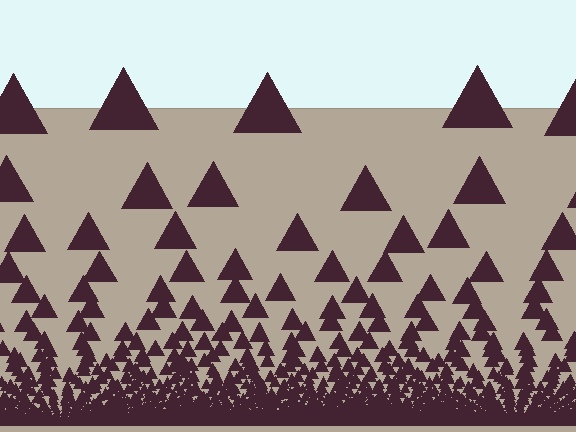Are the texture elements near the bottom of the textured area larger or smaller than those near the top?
Smaller. The gradient is inverted — elements near the bottom are smaller and denser.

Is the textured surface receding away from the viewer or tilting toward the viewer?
The surface appears to tilt toward the viewer. Texture elements get larger and sparser toward the top.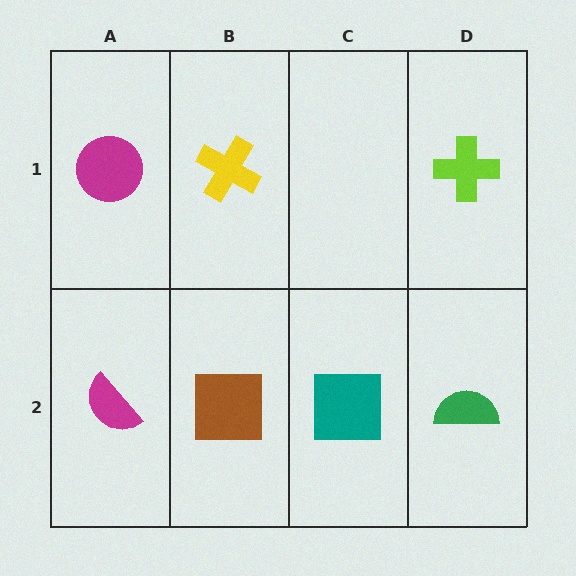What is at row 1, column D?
A lime cross.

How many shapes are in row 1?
3 shapes.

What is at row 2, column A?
A magenta semicircle.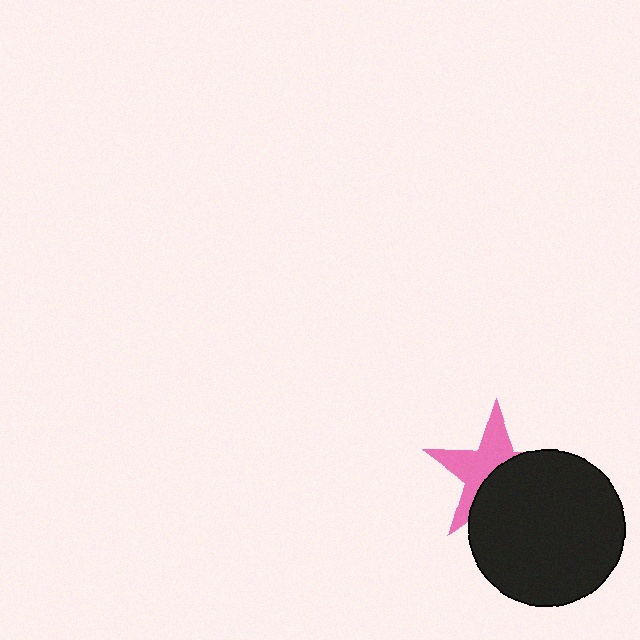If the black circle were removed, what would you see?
You would see the complete pink star.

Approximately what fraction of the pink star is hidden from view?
Roughly 50% of the pink star is hidden behind the black circle.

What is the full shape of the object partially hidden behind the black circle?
The partially hidden object is a pink star.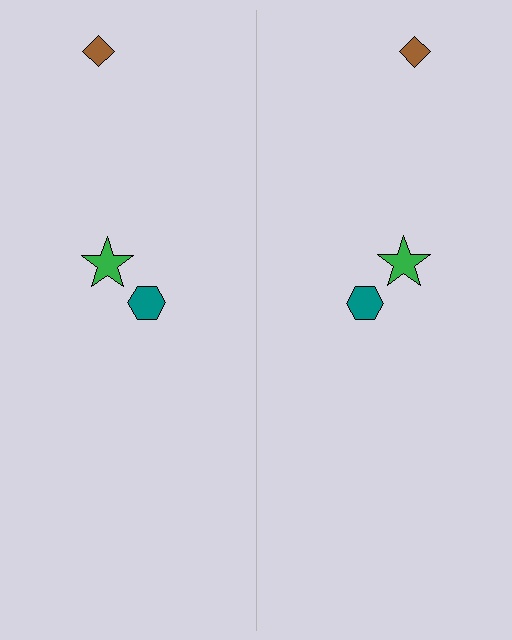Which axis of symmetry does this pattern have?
The pattern has a vertical axis of symmetry running through the center of the image.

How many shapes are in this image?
There are 6 shapes in this image.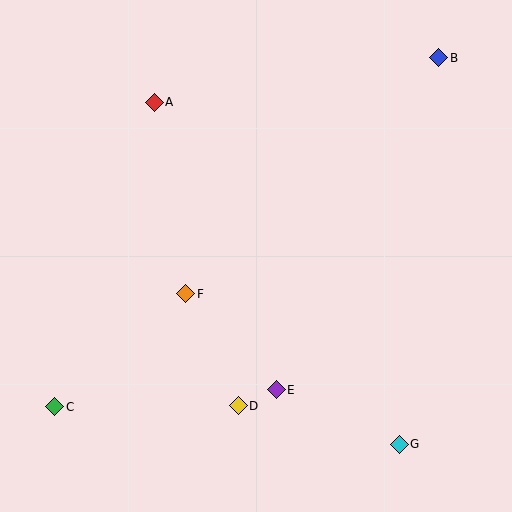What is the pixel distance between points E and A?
The distance between E and A is 312 pixels.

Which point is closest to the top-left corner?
Point A is closest to the top-left corner.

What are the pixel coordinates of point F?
Point F is at (186, 294).